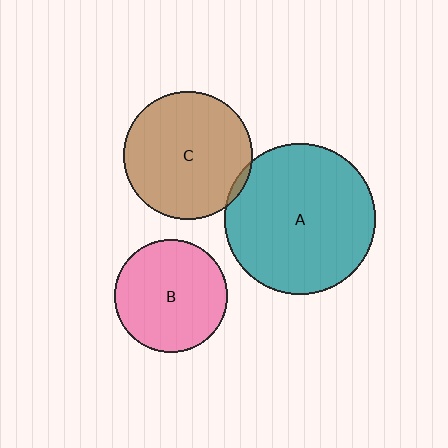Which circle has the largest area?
Circle A (teal).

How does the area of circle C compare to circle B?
Approximately 1.3 times.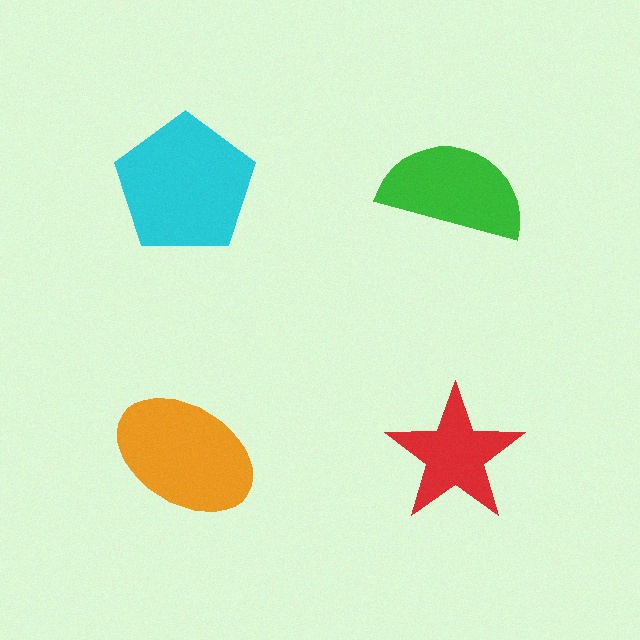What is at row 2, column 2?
A red star.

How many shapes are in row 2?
2 shapes.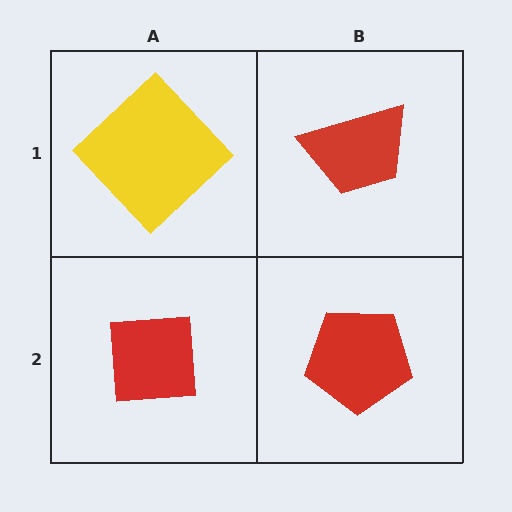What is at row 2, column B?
A red pentagon.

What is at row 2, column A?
A red square.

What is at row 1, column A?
A yellow diamond.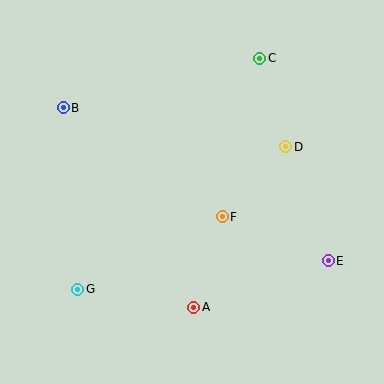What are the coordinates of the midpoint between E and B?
The midpoint between E and B is at (196, 184).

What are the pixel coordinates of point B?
Point B is at (63, 108).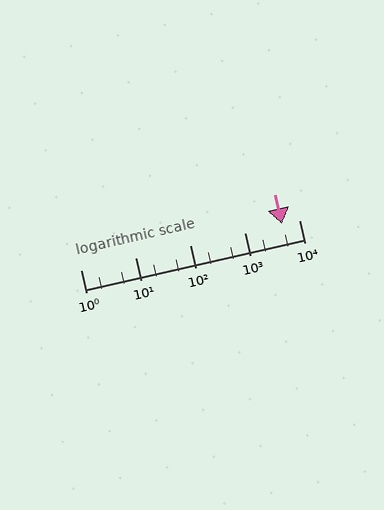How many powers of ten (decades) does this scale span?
The scale spans 4 decades, from 1 to 10000.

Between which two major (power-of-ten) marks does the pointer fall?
The pointer is between 1000 and 10000.